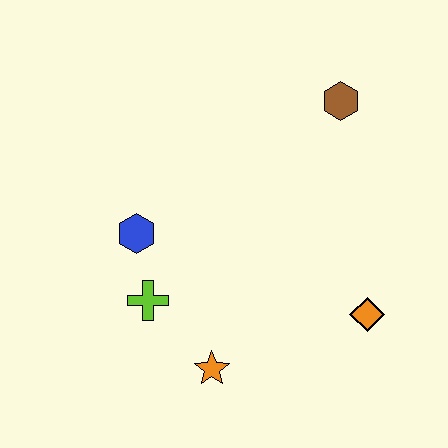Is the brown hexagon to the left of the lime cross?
No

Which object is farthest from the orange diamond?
The blue hexagon is farthest from the orange diamond.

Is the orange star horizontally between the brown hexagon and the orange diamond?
No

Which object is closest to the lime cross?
The blue hexagon is closest to the lime cross.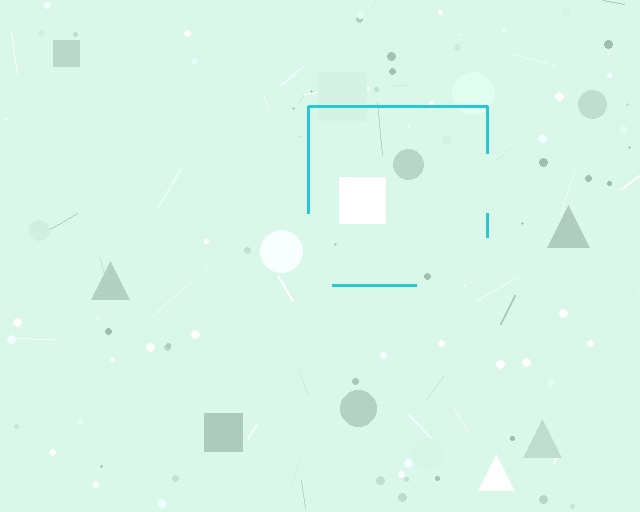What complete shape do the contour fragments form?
The contour fragments form a square.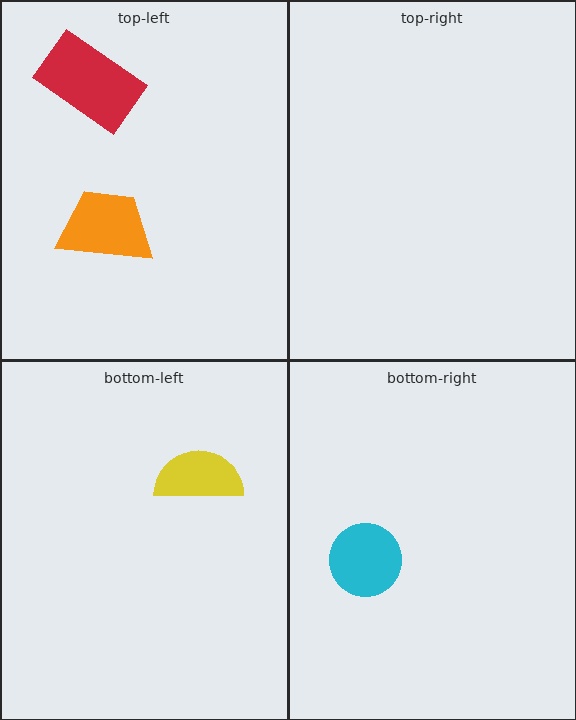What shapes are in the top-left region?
The red rectangle, the orange trapezoid.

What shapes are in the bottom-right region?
The cyan circle.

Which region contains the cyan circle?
The bottom-right region.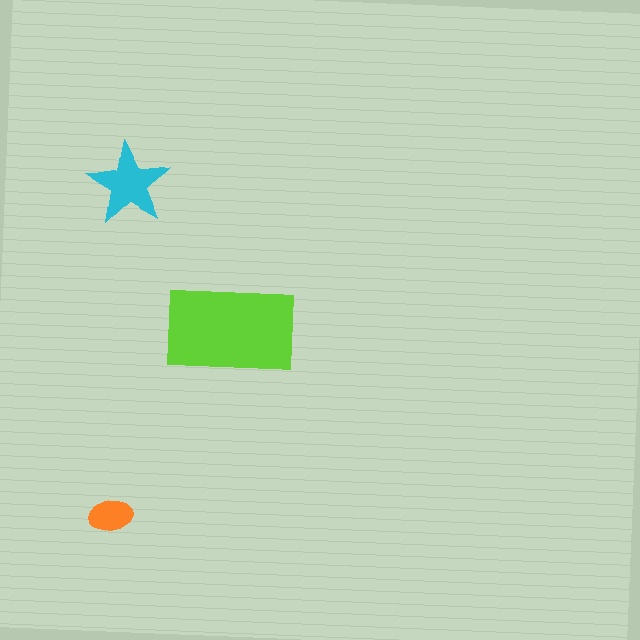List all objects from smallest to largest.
The orange ellipse, the cyan star, the lime rectangle.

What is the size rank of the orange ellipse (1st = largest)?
3rd.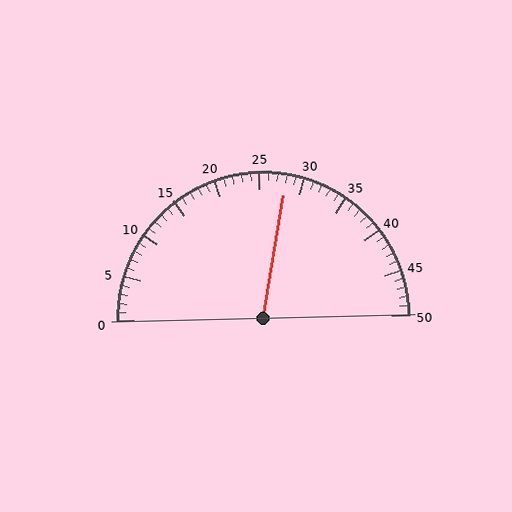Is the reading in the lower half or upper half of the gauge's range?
The reading is in the upper half of the range (0 to 50).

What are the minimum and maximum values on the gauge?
The gauge ranges from 0 to 50.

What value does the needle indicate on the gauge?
The needle indicates approximately 28.